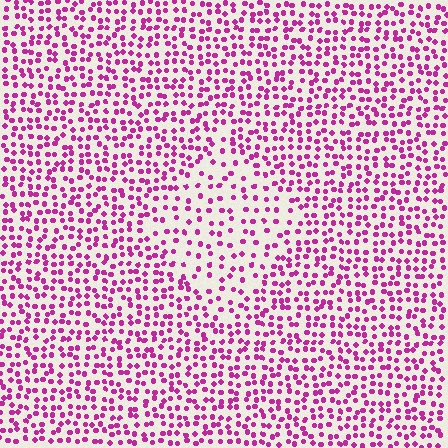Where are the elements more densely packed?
The elements are more densely packed outside the diamond boundary.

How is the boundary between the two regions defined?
The boundary is defined by a change in element density (approximately 1.8x ratio). All elements are the same color, size, and shape.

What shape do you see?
I see a diamond.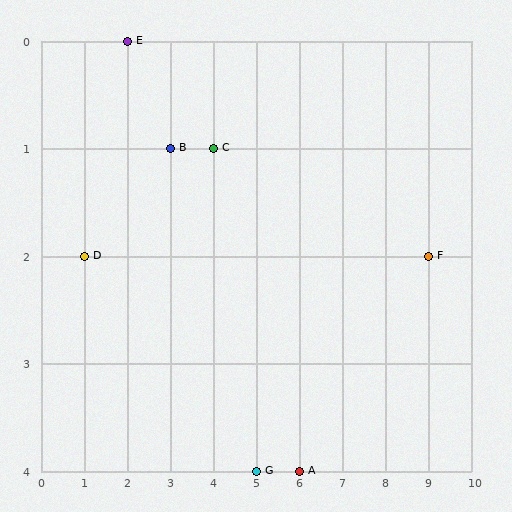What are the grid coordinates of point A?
Point A is at grid coordinates (6, 4).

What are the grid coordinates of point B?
Point B is at grid coordinates (3, 1).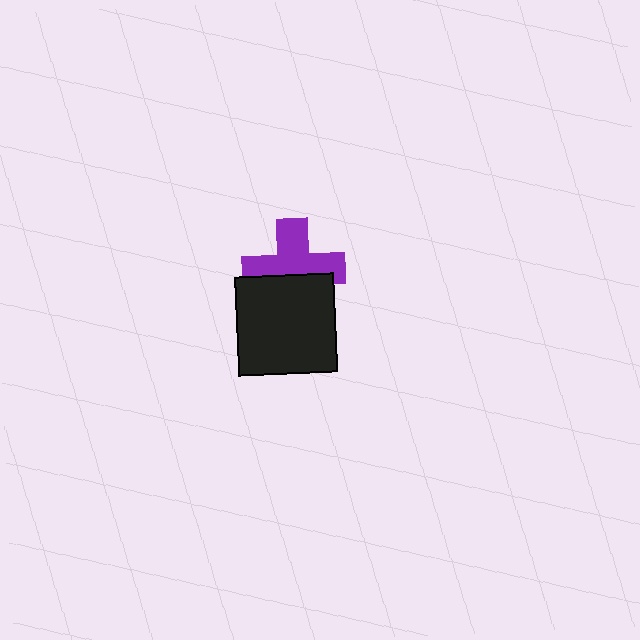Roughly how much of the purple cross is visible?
About half of it is visible (roughly 61%).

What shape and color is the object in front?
The object in front is a black square.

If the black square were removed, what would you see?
You would see the complete purple cross.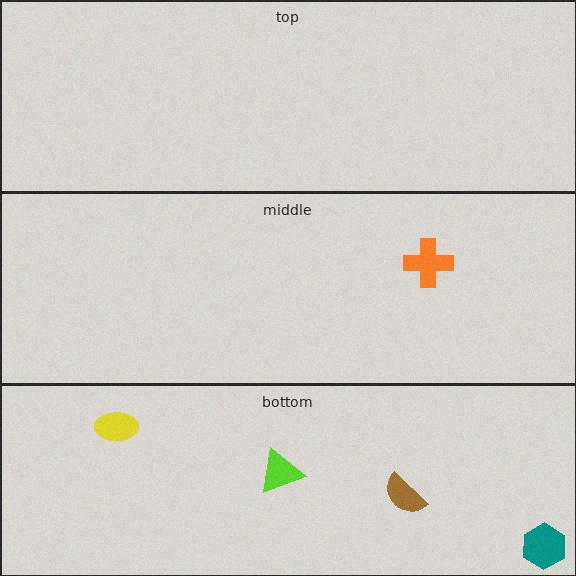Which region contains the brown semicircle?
The bottom region.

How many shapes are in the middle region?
1.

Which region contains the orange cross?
The middle region.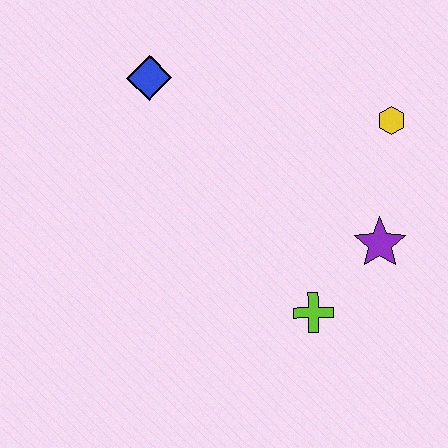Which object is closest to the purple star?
The lime cross is closest to the purple star.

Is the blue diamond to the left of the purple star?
Yes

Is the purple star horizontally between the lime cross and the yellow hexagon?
Yes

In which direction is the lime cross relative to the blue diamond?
The lime cross is below the blue diamond.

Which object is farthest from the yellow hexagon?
The blue diamond is farthest from the yellow hexagon.